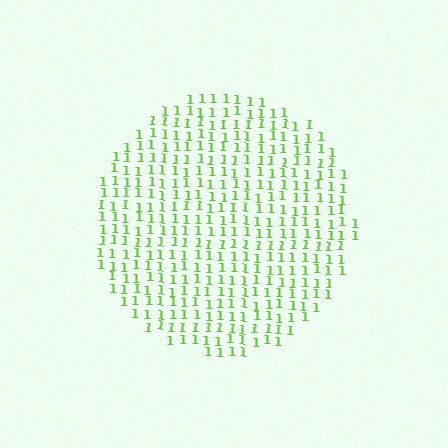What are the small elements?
The small elements are digit 1's.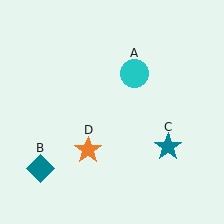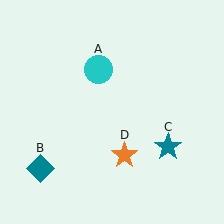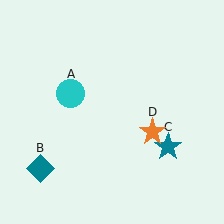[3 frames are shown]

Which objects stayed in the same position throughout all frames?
Teal diamond (object B) and teal star (object C) remained stationary.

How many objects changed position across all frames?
2 objects changed position: cyan circle (object A), orange star (object D).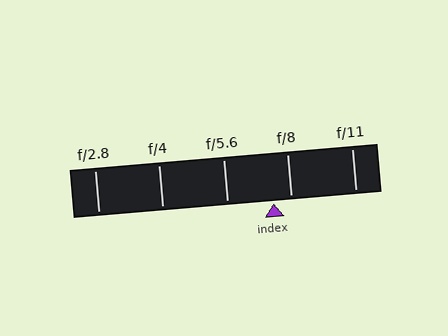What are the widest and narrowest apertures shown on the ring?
The widest aperture shown is f/2.8 and the narrowest is f/11.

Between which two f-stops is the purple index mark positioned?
The index mark is between f/5.6 and f/8.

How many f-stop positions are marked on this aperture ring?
There are 5 f-stop positions marked.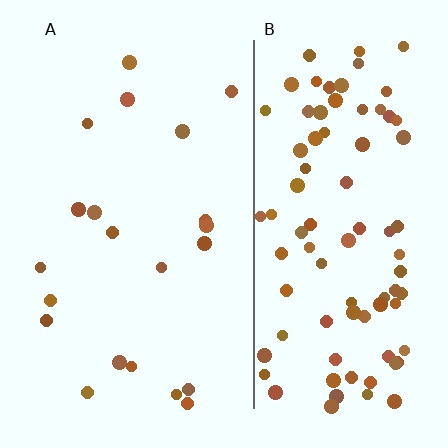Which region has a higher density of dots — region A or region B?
B (the right).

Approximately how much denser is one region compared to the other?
Approximately 4.3× — region B over region A.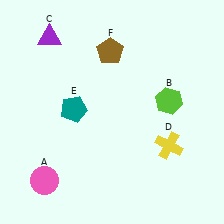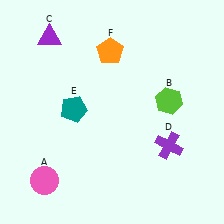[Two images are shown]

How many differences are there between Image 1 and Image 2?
There are 2 differences between the two images.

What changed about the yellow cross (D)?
In Image 1, D is yellow. In Image 2, it changed to purple.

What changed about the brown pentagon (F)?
In Image 1, F is brown. In Image 2, it changed to orange.